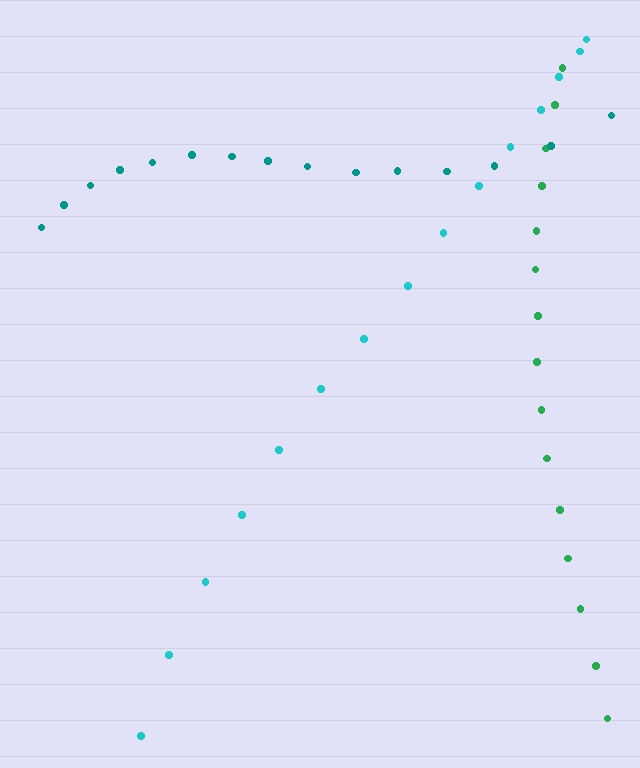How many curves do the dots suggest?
There are 3 distinct paths.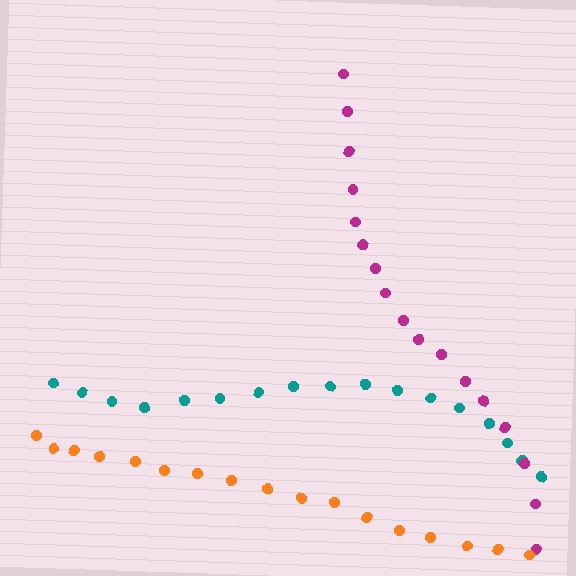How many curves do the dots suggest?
There are 3 distinct paths.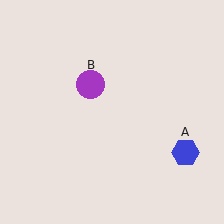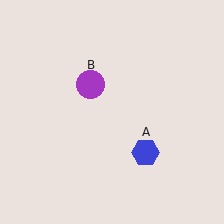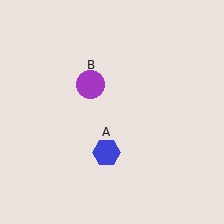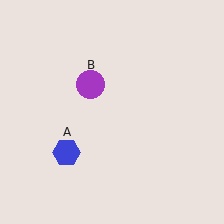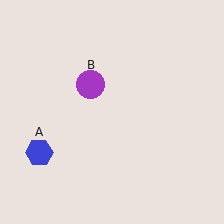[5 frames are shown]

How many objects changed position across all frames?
1 object changed position: blue hexagon (object A).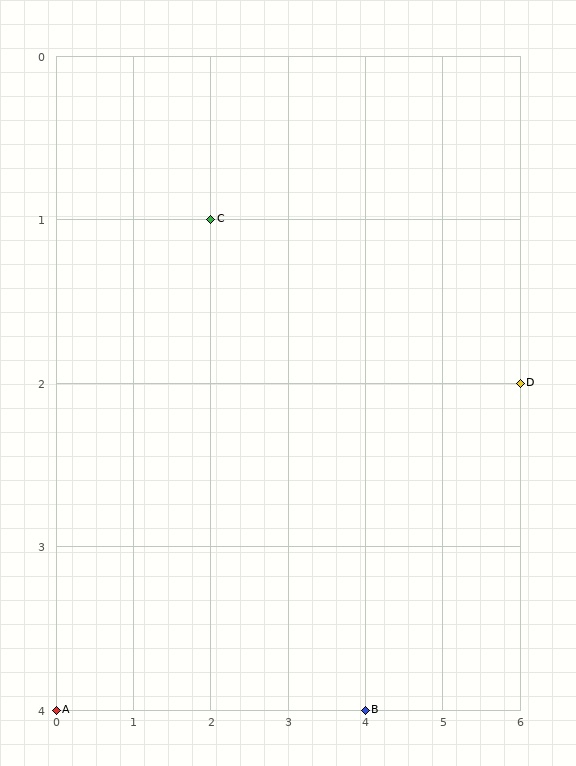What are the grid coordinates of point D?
Point D is at grid coordinates (6, 2).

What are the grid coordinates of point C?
Point C is at grid coordinates (2, 1).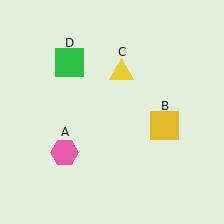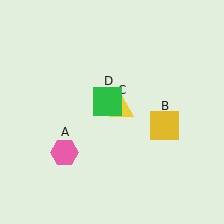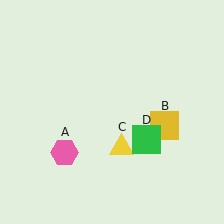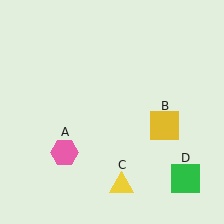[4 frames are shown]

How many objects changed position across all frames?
2 objects changed position: yellow triangle (object C), green square (object D).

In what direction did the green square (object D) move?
The green square (object D) moved down and to the right.